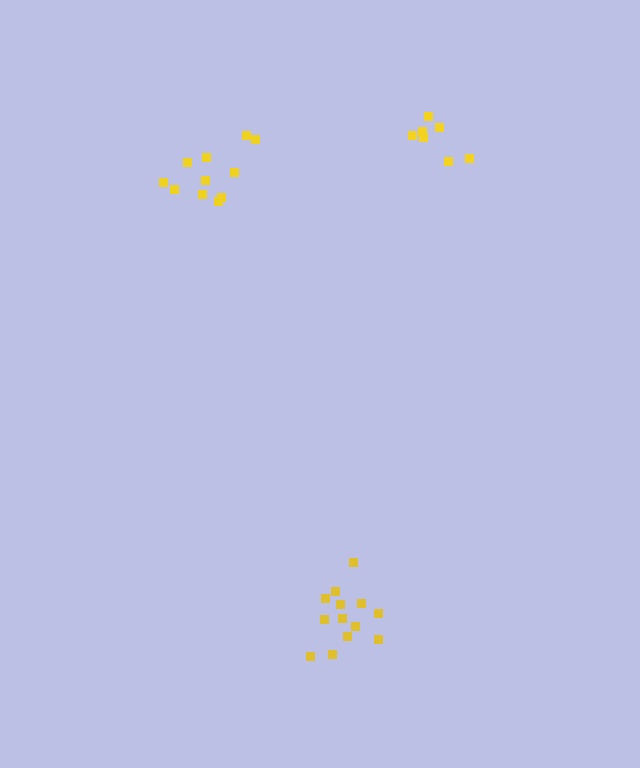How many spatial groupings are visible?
There are 3 spatial groupings.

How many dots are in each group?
Group 1: 11 dots, Group 2: 7 dots, Group 3: 13 dots (31 total).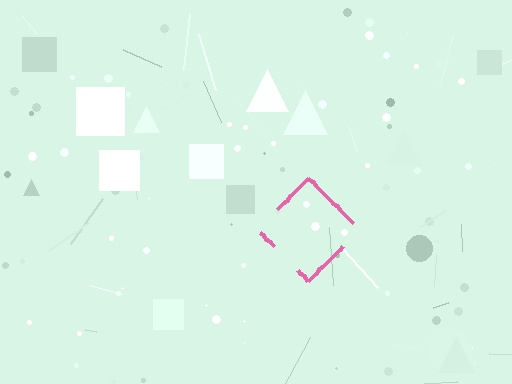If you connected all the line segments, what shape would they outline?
They would outline a diamond.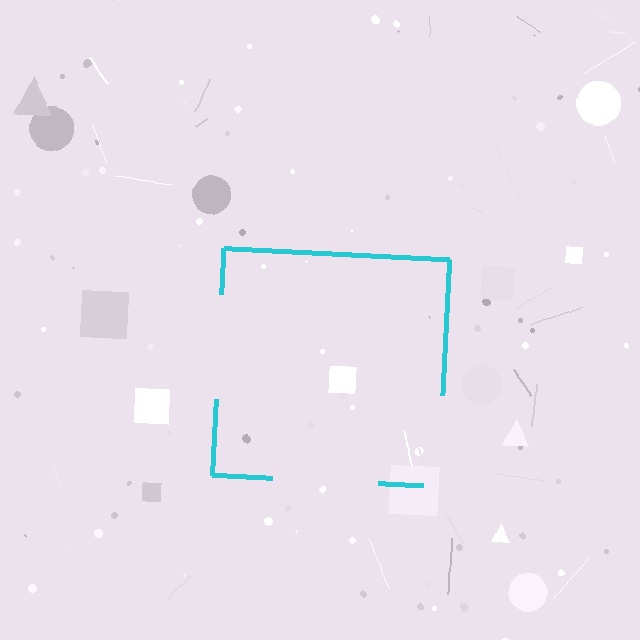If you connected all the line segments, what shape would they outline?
They would outline a square.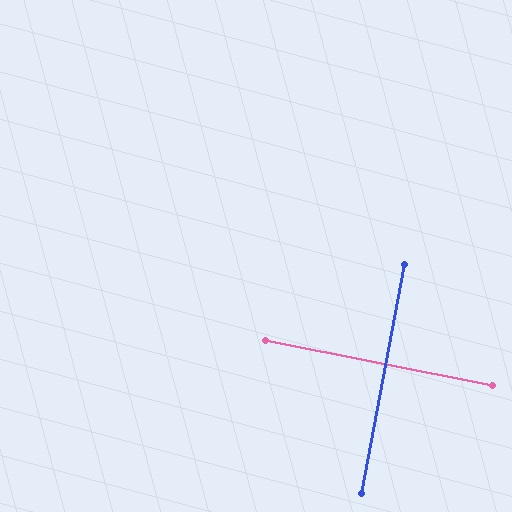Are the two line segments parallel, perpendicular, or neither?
Perpendicular — they meet at approximately 89°.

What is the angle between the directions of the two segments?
Approximately 89 degrees.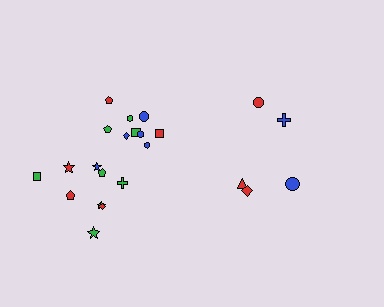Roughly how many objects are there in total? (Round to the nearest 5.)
Roughly 25 objects in total.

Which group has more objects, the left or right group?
The left group.